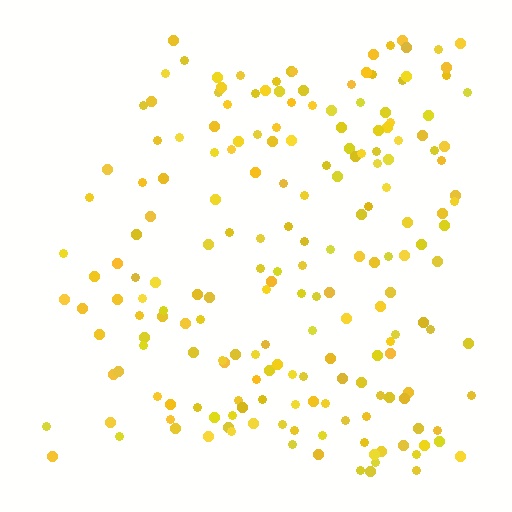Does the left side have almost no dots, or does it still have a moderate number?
Still a moderate number, just noticeably fewer than the right.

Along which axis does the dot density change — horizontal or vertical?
Horizontal.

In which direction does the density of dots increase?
From left to right, with the right side densest.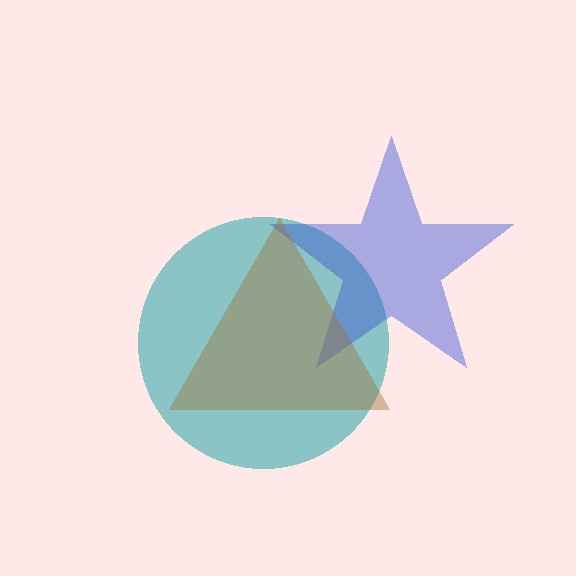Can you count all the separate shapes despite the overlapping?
Yes, there are 3 separate shapes.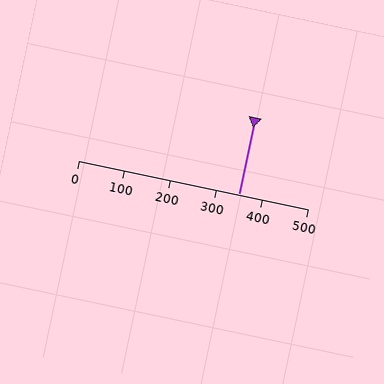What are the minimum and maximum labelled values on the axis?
The axis runs from 0 to 500.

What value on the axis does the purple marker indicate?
The marker indicates approximately 350.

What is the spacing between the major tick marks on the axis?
The major ticks are spaced 100 apart.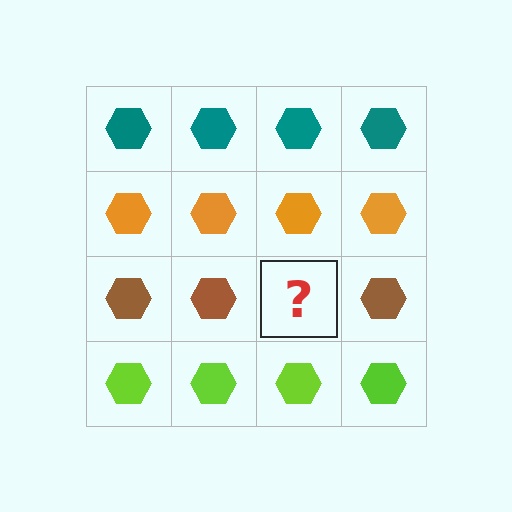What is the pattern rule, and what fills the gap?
The rule is that each row has a consistent color. The gap should be filled with a brown hexagon.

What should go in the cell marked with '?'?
The missing cell should contain a brown hexagon.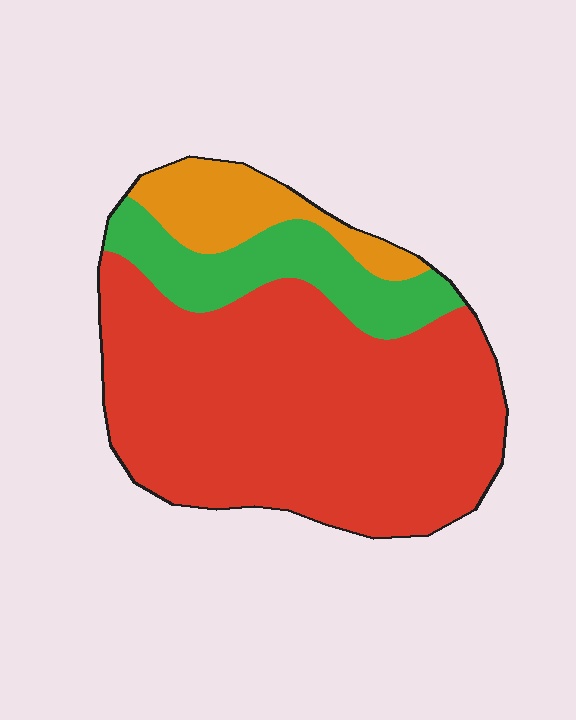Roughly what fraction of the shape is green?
Green takes up less than a quarter of the shape.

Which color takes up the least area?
Orange, at roughly 10%.